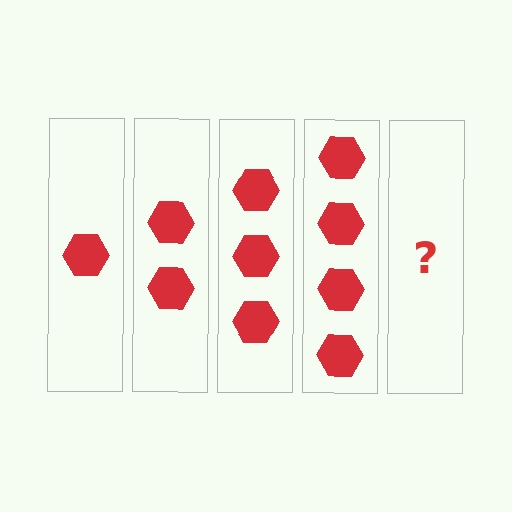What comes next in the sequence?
The next element should be 5 hexagons.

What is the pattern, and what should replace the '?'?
The pattern is that each step adds one more hexagon. The '?' should be 5 hexagons.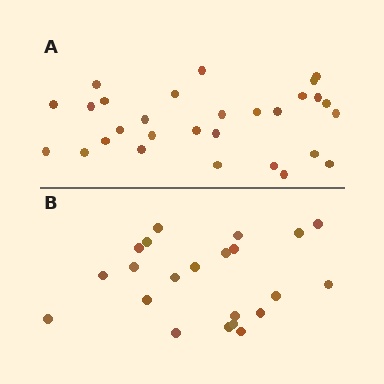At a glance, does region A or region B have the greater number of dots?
Region A (the top region) has more dots.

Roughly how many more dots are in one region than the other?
Region A has roughly 8 or so more dots than region B.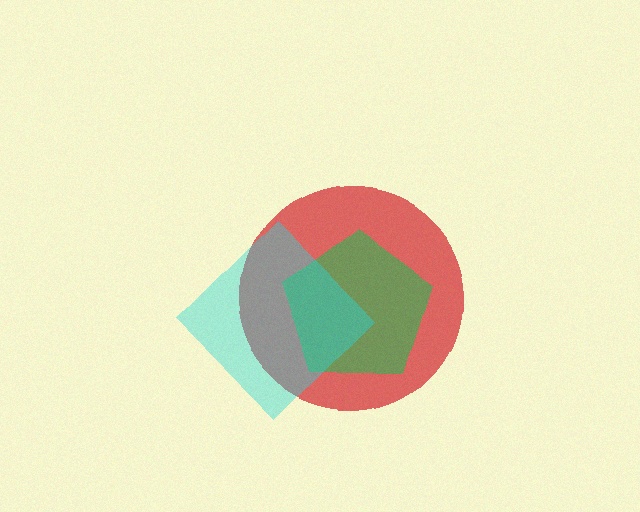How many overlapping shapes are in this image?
There are 3 overlapping shapes in the image.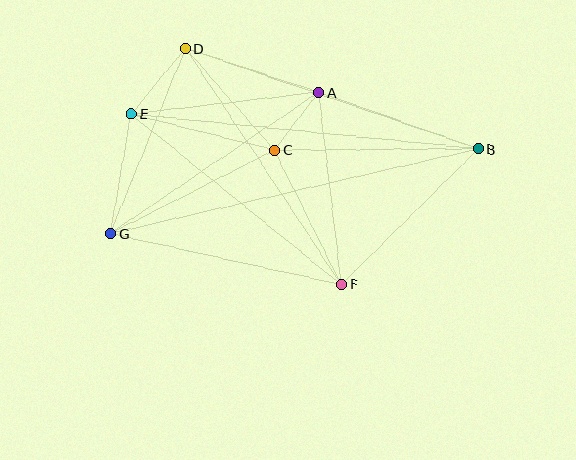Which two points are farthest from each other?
Points B and G are farthest from each other.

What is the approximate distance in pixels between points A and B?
The distance between A and B is approximately 169 pixels.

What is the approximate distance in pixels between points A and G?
The distance between A and G is approximately 252 pixels.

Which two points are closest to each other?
Points A and C are closest to each other.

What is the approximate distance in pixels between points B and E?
The distance between B and E is approximately 349 pixels.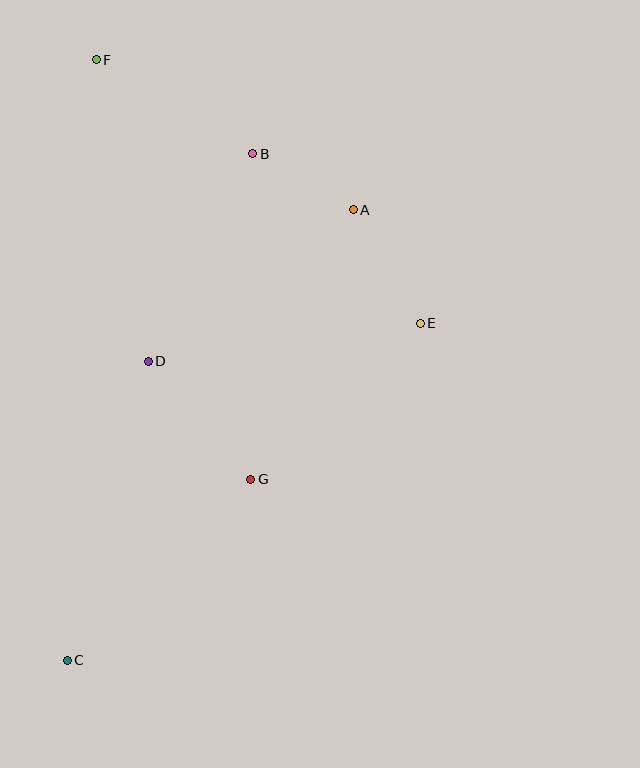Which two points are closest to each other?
Points A and B are closest to each other.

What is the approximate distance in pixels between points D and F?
The distance between D and F is approximately 306 pixels.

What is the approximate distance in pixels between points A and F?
The distance between A and F is approximately 298 pixels.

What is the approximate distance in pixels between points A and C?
The distance between A and C is approximately 534 pixels.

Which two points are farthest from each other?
Points C and F are farthest from each other.